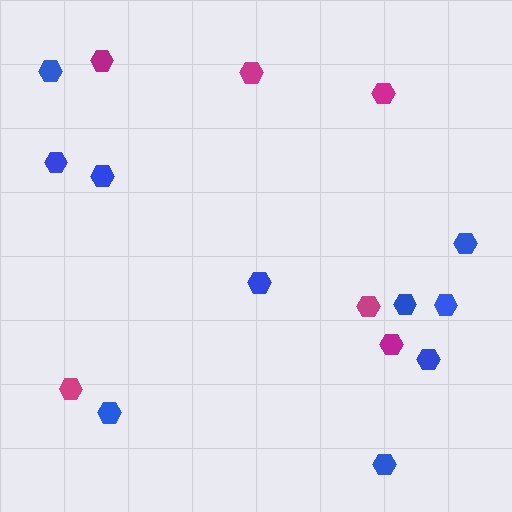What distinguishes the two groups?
There are 2 groups: one group of magenta hexagons (6) and one group of blue hexagons (10).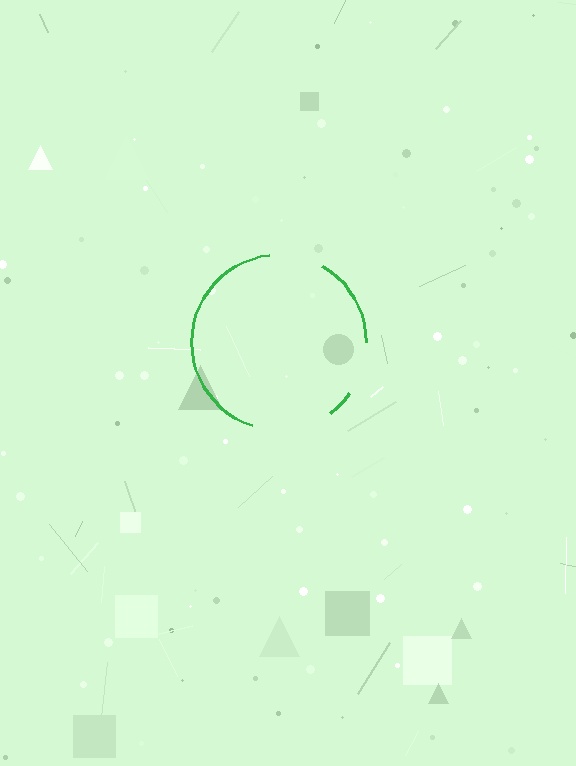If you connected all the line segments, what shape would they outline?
They would outline a circle.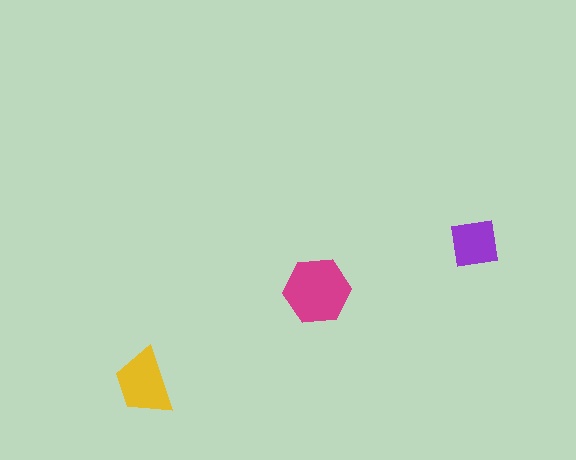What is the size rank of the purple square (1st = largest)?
3rd.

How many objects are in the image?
There are 3 objects in the image.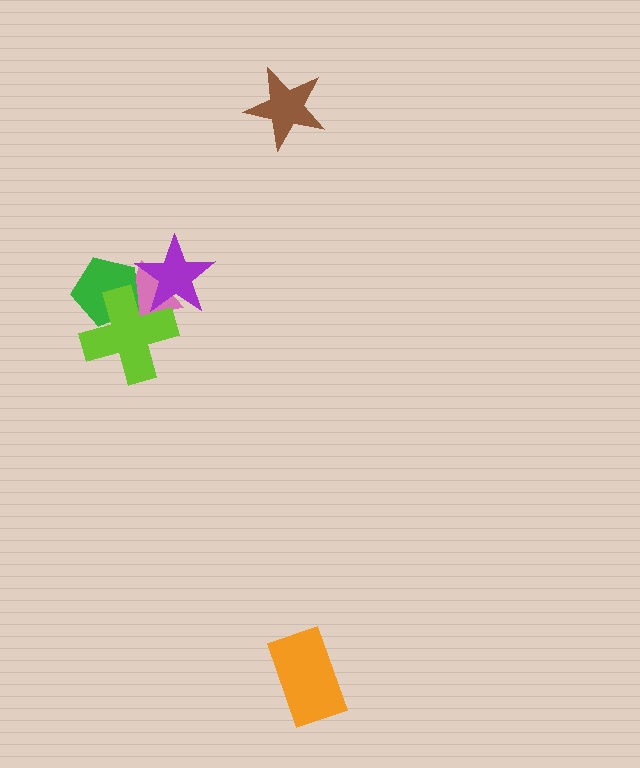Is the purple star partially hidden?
Yes, it is partially covered by another shape.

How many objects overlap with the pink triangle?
3 objects overlap with the pink triangle.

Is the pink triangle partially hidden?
Yes, it is partially covered by another shape.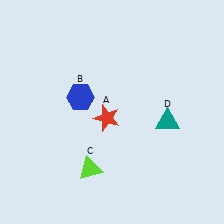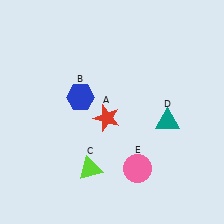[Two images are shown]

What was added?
A pink circle (E) was added in Image 2.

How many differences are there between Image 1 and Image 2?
There is 1 difference between the two images.